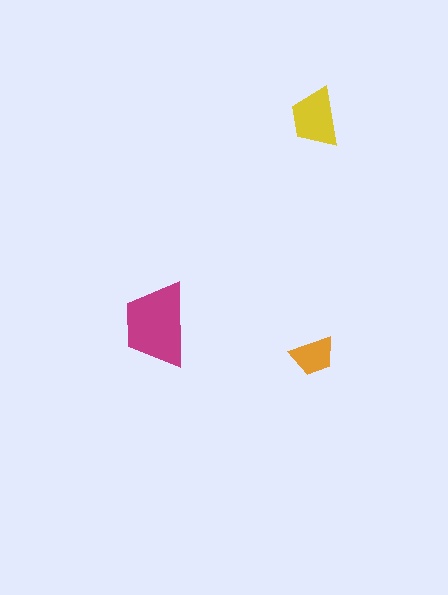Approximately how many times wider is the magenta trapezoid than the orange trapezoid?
About 2 times wider.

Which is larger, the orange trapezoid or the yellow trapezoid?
The yellow one.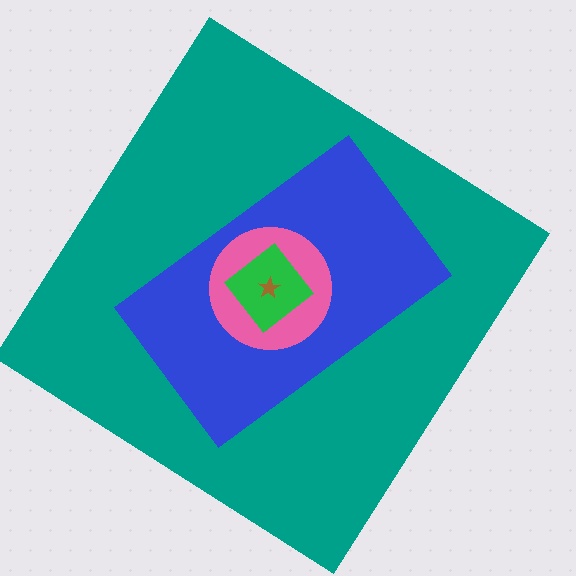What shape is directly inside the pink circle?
The green diamond.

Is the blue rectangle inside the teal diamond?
Yes.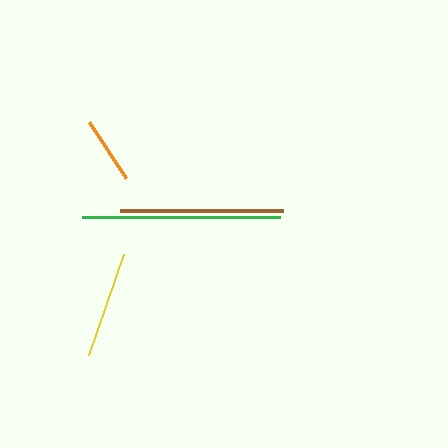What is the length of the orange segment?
The orange segment is approximately 67 pixels long.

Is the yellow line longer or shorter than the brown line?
The brown line is longer than the yellow line.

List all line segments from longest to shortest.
From longest to shortest: green, brown, yellow, orange.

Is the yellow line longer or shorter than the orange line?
The yellow line is longer than the orange line.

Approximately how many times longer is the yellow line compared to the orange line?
The yellow line is approximately 1.6 times the length of the orange line.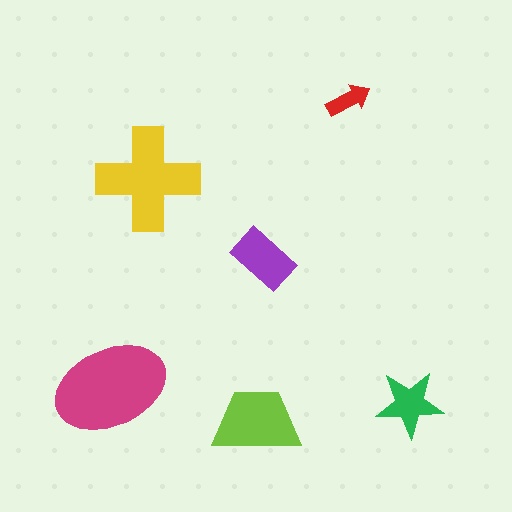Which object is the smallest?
The red arrow.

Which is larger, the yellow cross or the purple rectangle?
The yellow cross.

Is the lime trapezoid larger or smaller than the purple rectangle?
Larger.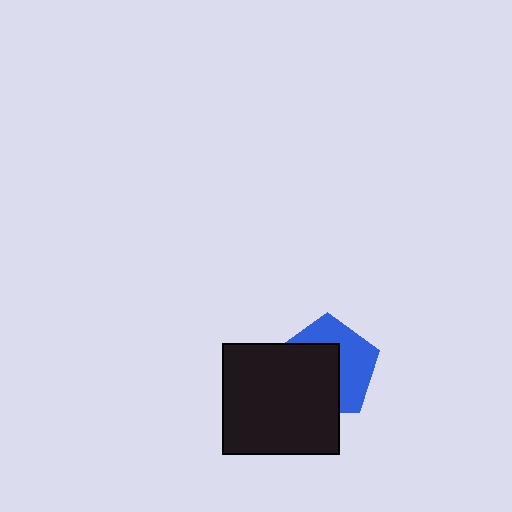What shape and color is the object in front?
The object in front is a black rectangle.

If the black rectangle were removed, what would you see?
You would see the complete blue pentagon.